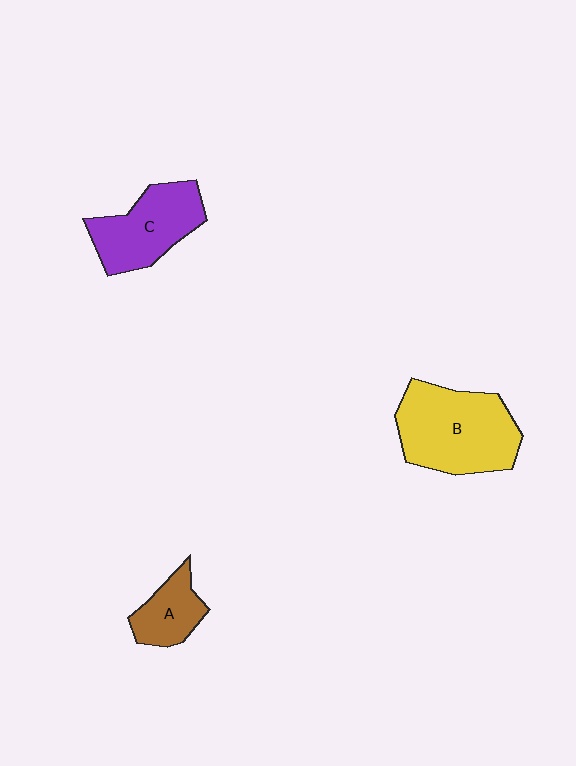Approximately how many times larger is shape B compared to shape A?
Approximately 2.4 times.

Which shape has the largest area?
Shape B (yellow).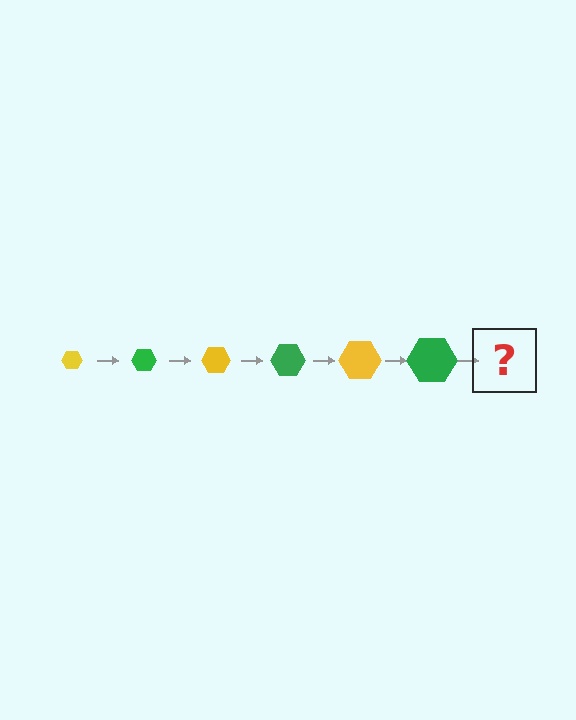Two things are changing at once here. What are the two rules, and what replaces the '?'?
The two rules are that the hexagon grows larger each step and the color cycles through yellow and green. The '?' should be a yellow hexagon, larger than the previous one.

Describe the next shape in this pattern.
It should be a yellow hexagon, larger than the previous one.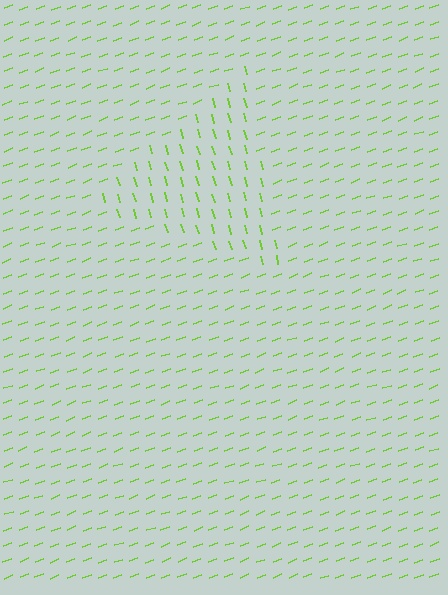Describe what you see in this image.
The image is filled with small lime line segments. A triangle region in the image has lines oriented differently from the surrounding lines, creating a visible texture boundary.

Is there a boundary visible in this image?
Yes, there is a texture boundary formed by a change in line orientation.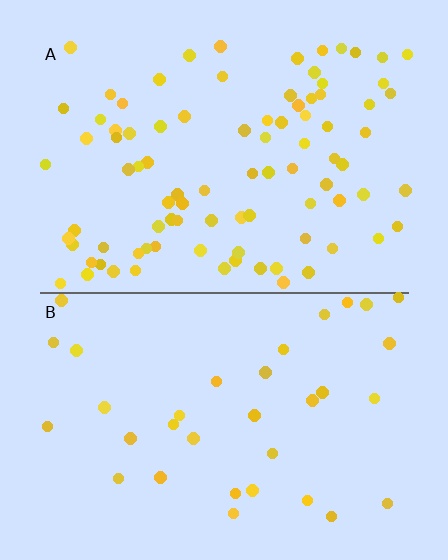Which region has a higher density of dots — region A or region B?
A (the top).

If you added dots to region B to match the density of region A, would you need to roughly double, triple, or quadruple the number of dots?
Approximately triple.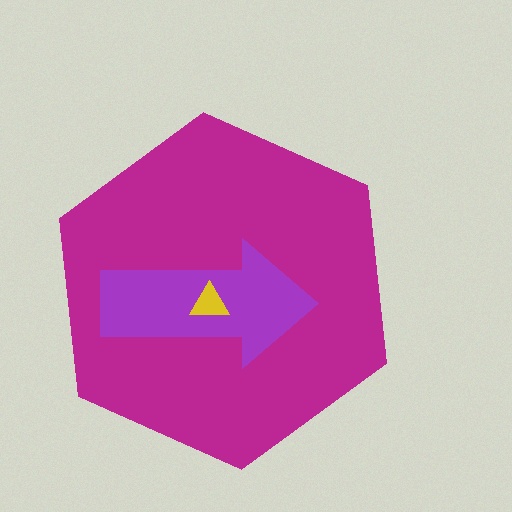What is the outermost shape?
The magenta hexagon.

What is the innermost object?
The yellow triangle.